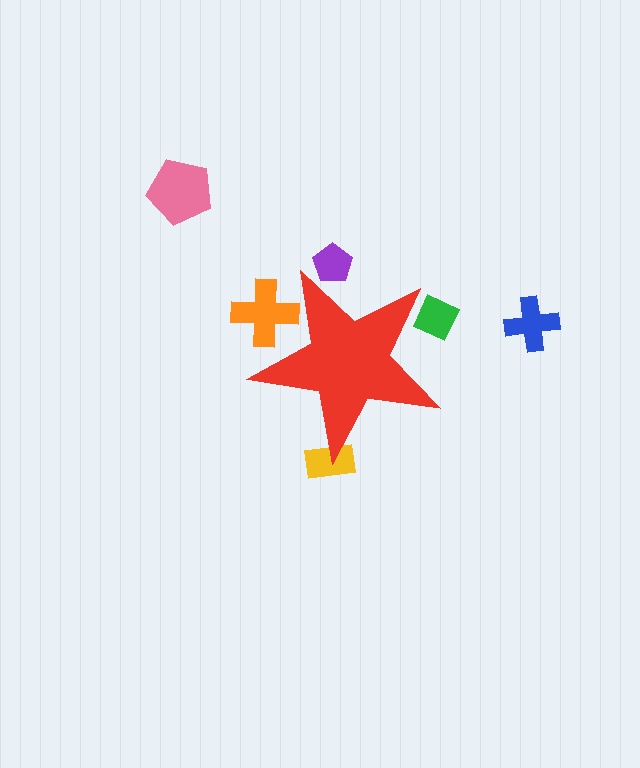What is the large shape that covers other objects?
A red star.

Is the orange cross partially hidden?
Yes, the orange cross is partially hidden behind the red star.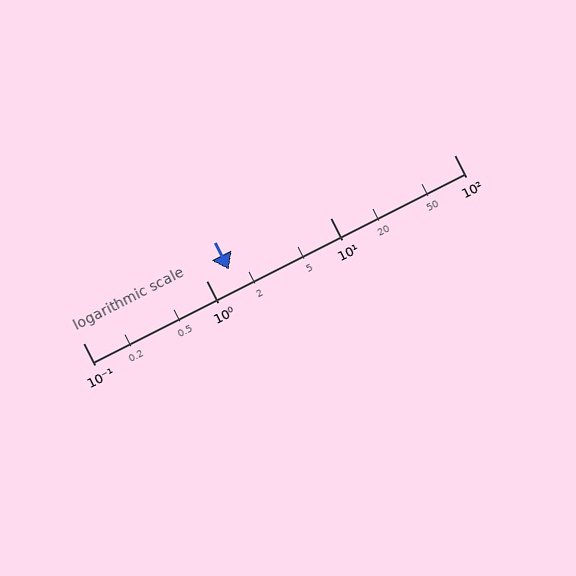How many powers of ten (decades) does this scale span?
The scale spans 3 decades, from 0.1 to 100.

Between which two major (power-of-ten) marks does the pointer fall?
The pointer is between 1 and 10.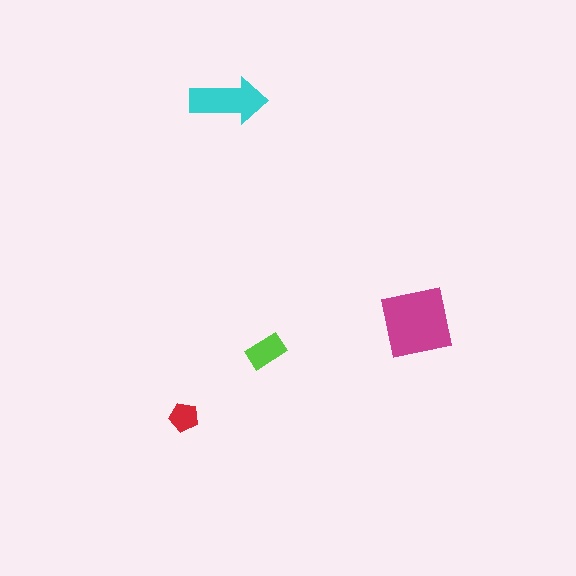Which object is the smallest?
The red pentagon.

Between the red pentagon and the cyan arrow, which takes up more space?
The cyan arrow.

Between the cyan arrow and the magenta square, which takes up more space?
The magenta square.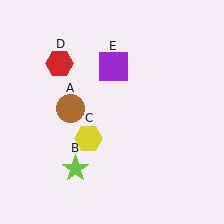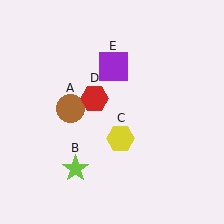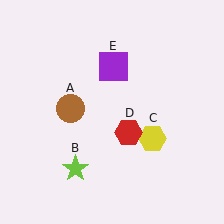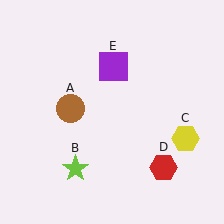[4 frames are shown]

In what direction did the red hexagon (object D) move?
The red hexagon (object D) moved down and to the right.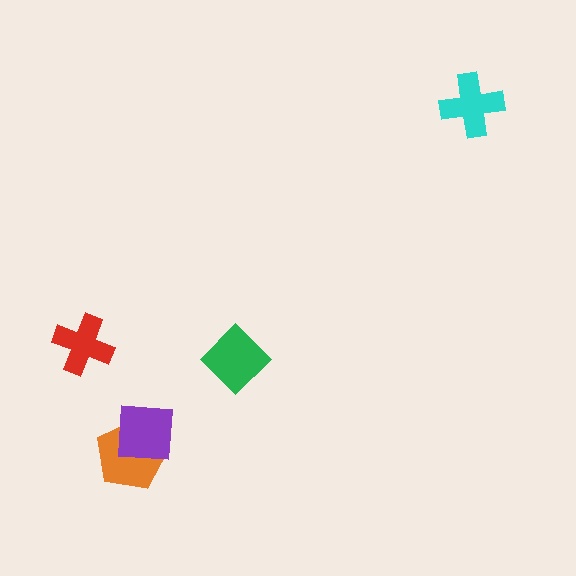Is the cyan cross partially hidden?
No, no other shape covers it.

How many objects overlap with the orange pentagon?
1 object overlaps with the orange pentagon.